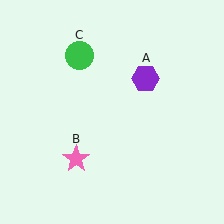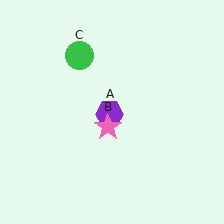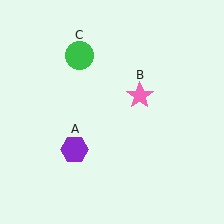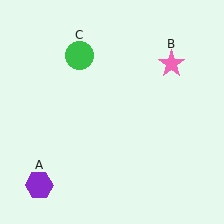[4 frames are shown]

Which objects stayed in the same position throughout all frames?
Green circle (object C) remained stationary.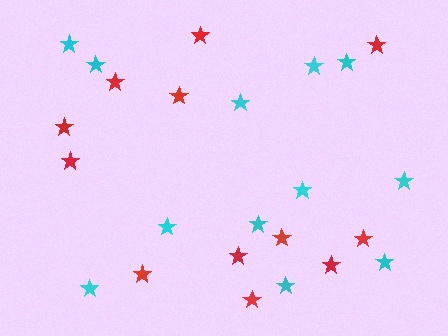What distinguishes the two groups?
There are 2 groups: one group of cyan stars (12) and one group of red stars (12).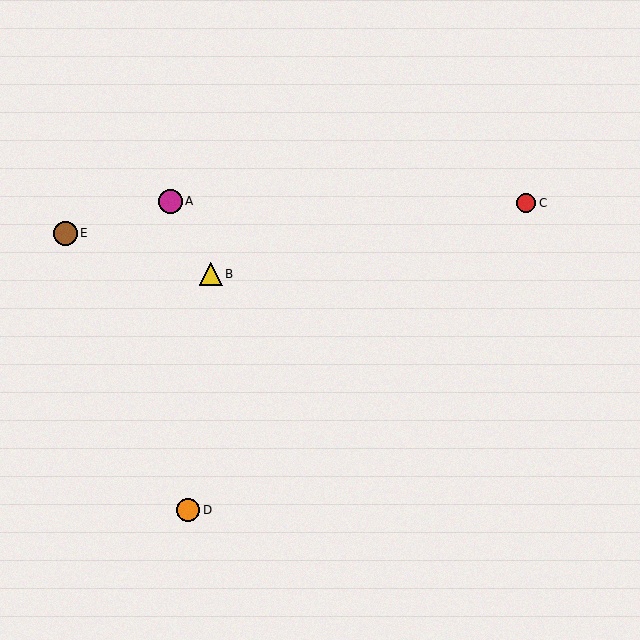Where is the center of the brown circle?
The center of the brown circle is at (65, 233).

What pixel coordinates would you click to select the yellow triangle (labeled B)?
Click at (211, 274) to select the yellow triangle B.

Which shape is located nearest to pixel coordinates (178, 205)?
The magenta circle (labeled A) at (170, 201) is nearest to that location.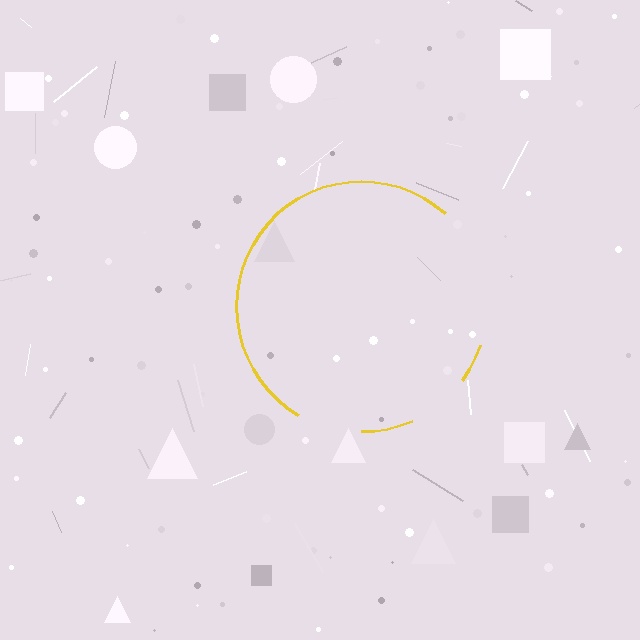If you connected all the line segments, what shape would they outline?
They would outline a circle.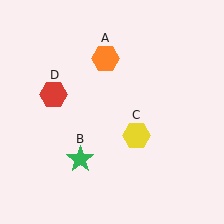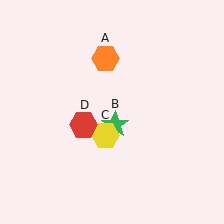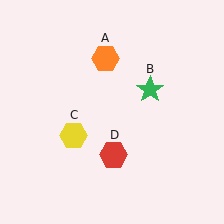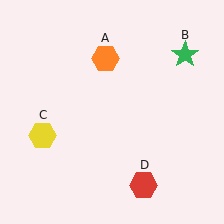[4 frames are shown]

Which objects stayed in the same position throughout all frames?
Orange hexagon (object A) remained stationary.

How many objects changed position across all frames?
3 objects changed position: green star (object B), yellow hexagon (object C), red hexagon (object D).